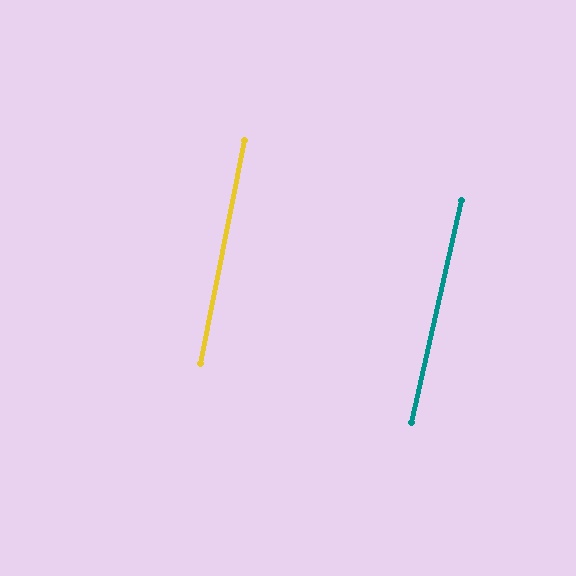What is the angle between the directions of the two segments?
Approximately 2 degrees.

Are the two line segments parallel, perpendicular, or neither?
Parallel — their directions differ by only 1.7°.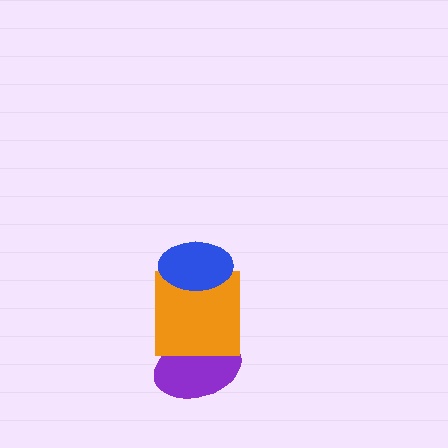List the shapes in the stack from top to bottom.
From top to bottom: the blue ellipse, the orange square, the purple ellipse.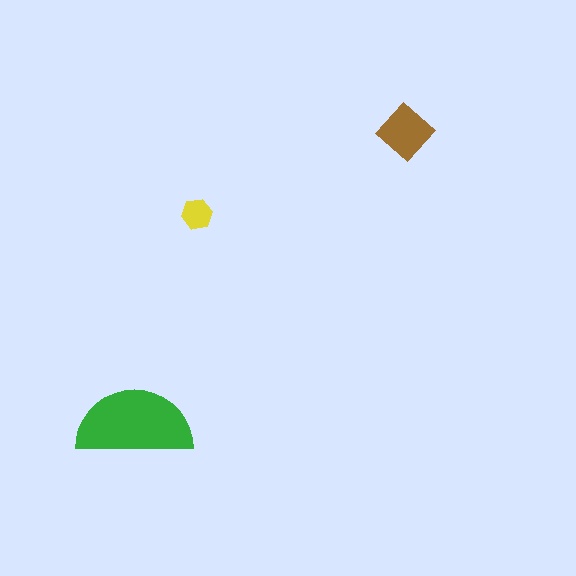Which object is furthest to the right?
The brown diamond is rightmost.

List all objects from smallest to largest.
The yellow hexagon, the brown diamond, the green semicircle.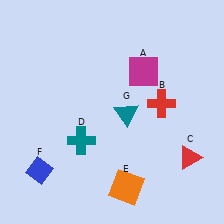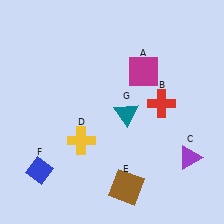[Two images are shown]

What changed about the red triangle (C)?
In Image 1, C is red. In Image 2, it changed to purple.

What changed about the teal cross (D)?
In Image 1, D is teal. In Image 2, it changed to yellow.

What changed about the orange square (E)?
In Image 1, E is orange. In Image 2, it changed to brown.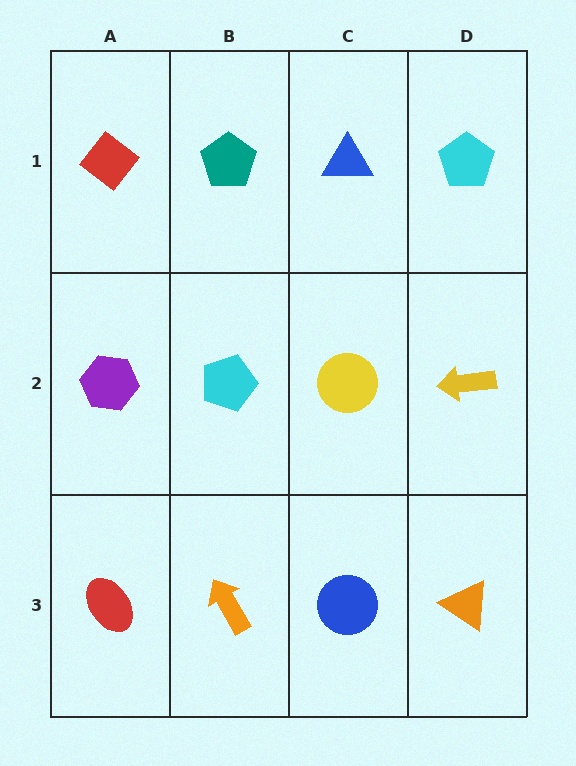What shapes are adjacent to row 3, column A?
A purple hexagon (row 2, column A), an orange arrow (row 3, column B).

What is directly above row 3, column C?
A yellow circle.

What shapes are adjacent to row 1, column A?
A purple hexagon (row 2, column A), a teal pentagon (row 1, column B).